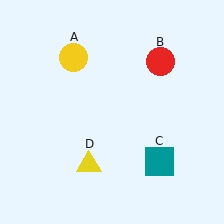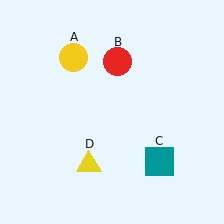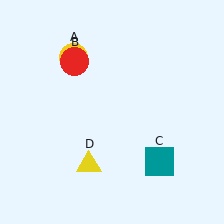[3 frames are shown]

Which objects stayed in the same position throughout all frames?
Yellow circle (object A) and teal square (object C) and yellow triangle (object D) remained stationary.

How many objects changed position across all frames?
1 object changed position: red circle (object B).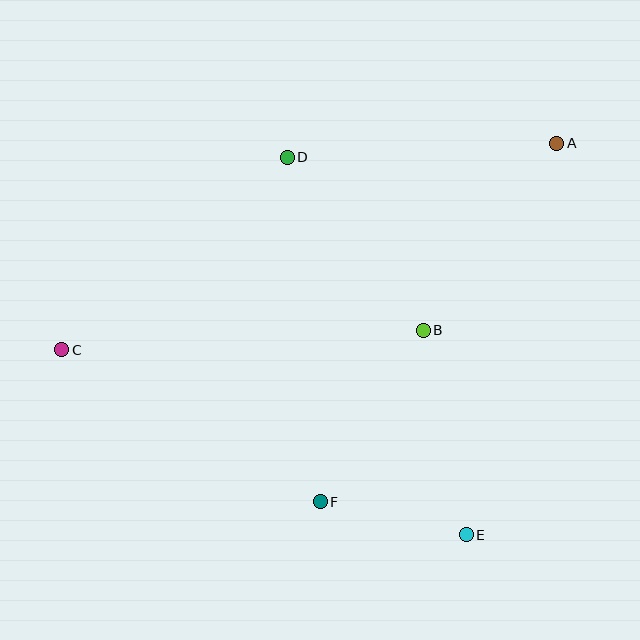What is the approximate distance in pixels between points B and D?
The distance between B and D is approximately 220 pixels.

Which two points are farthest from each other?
Points A and C are farthest from each other.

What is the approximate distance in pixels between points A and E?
The distance between A and E is approximately 401 pixels.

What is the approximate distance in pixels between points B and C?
The distance between B and C is approximately 362 pixels.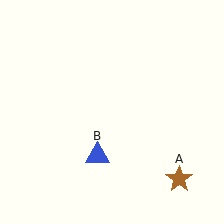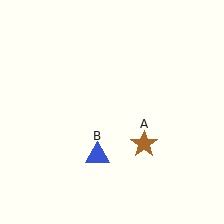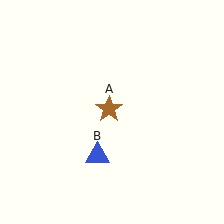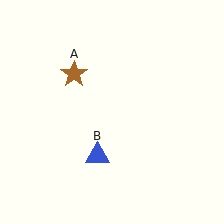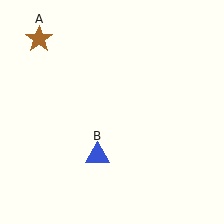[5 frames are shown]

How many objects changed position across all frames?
1 object changed position: brown star (object A).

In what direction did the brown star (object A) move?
The brown star (object A) moved up and to the left.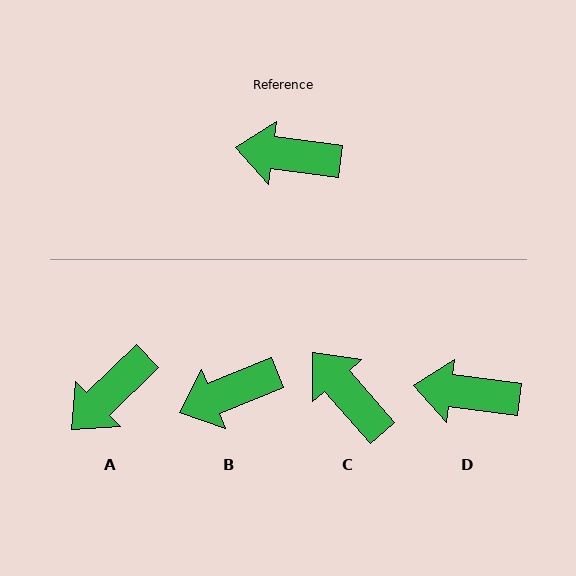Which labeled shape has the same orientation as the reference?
D.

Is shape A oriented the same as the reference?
No, it is off by about 52 degrees.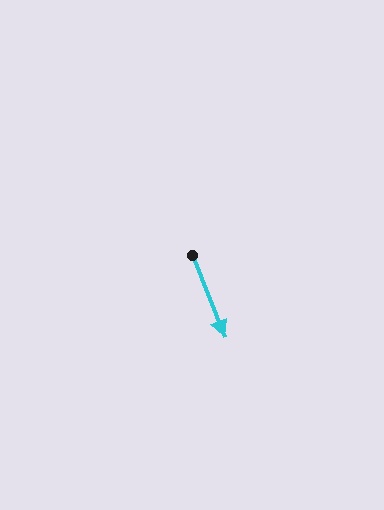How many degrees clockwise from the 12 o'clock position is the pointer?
Approximately 158 degrees.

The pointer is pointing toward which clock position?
Roughly 5 o'clock.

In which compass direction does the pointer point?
South.